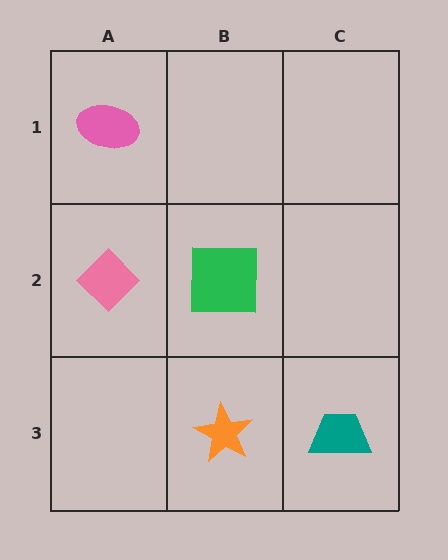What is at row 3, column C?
A teal trapezoid.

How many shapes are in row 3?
2 shapes.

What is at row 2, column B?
A green square.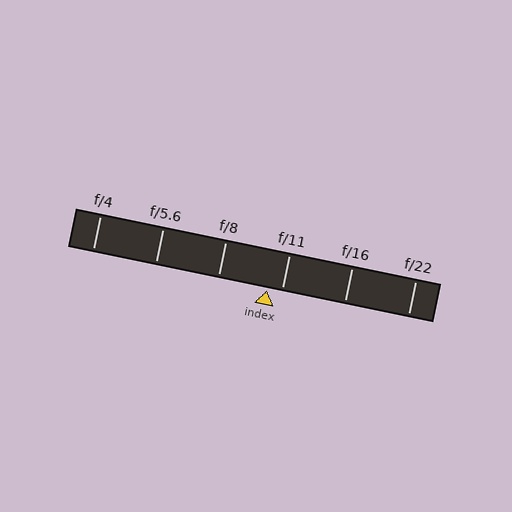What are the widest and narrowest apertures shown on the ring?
The widest aperture shown is f/4 and the narrowest is f/22.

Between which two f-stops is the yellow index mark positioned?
The index mark is between f/8 and f/11.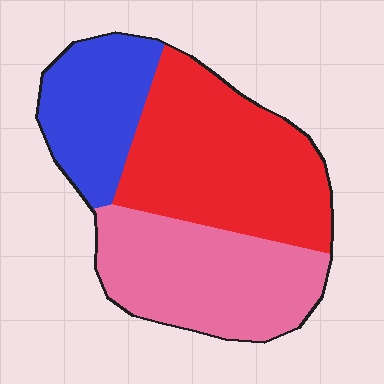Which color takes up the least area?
Blue, at roughly 20%.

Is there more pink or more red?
Red.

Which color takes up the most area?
Red, at roughly 45%.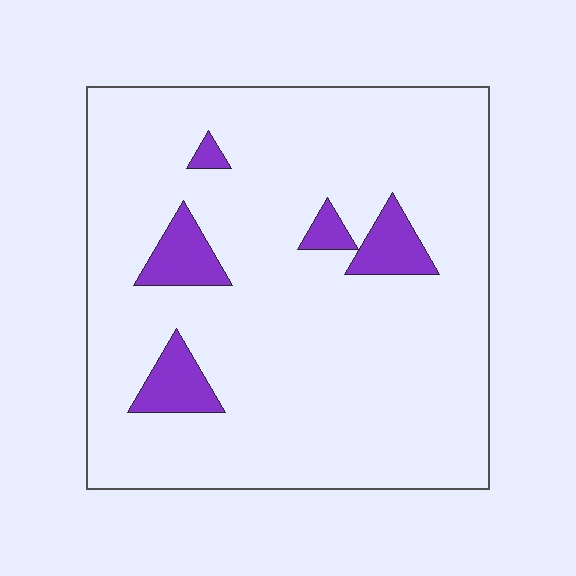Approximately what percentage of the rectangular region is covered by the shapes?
Approximately 10%.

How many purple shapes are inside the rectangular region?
5.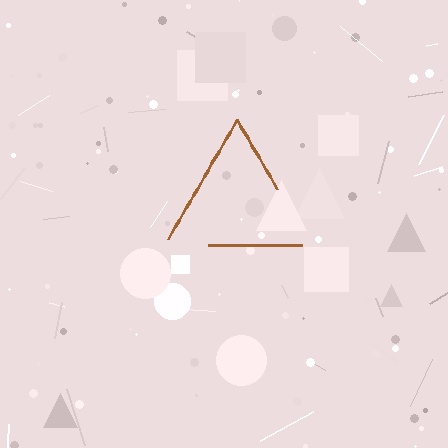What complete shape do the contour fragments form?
The contour fragments form a triangle.